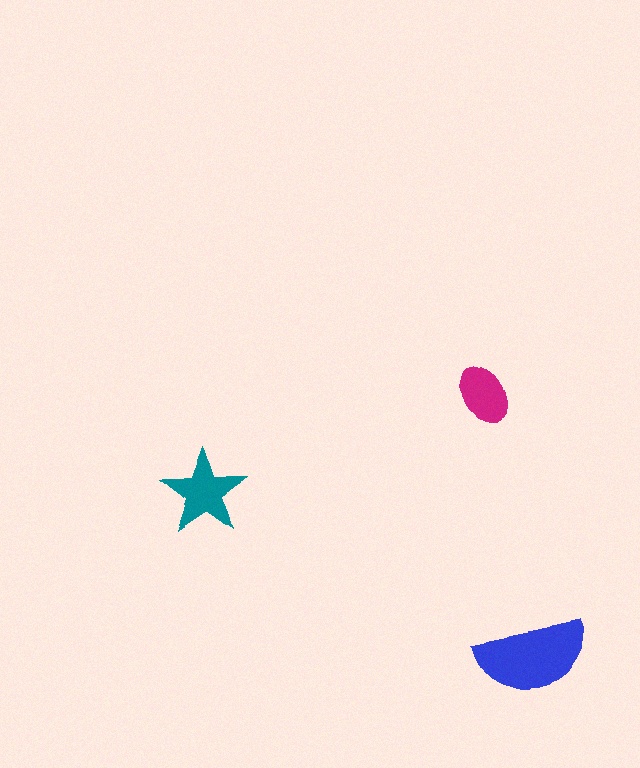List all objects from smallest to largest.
The magenta ellipse, the teal star, the blue semicircle.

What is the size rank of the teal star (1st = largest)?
2nd.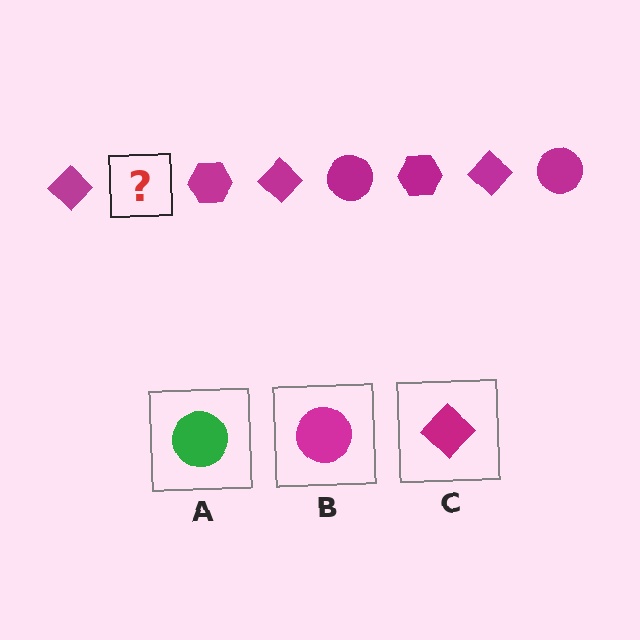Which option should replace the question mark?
Option B.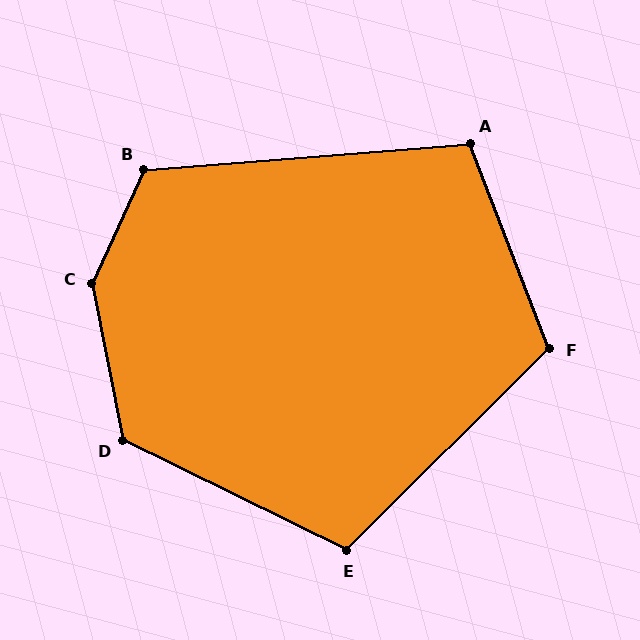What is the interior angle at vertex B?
Approximately 119 degrees (obtuse).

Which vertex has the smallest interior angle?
A, at approximately 107 degrees.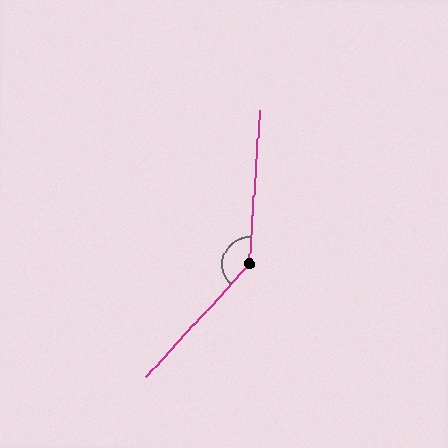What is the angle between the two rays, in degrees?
Approximately 141 degrees.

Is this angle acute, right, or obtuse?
It is obtuse.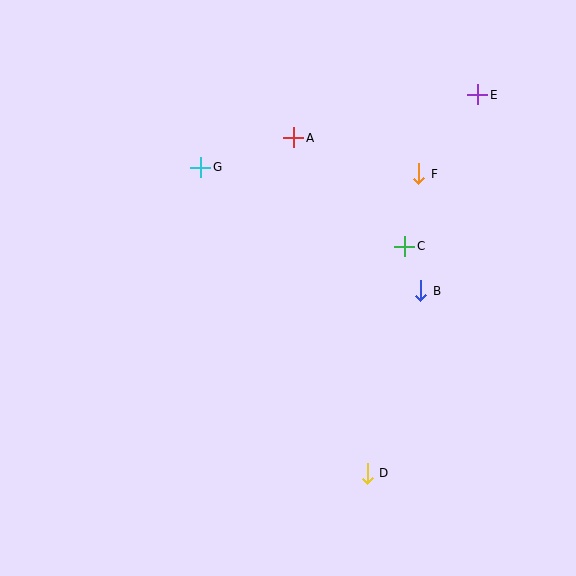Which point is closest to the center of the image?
Point C at (405, 246) is closest to the center.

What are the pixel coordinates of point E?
Point E is at (478, 95).